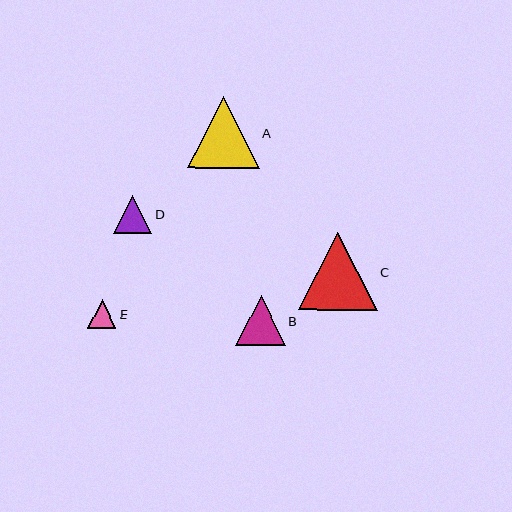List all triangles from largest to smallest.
From largest to smallest: C, A, B, D, E.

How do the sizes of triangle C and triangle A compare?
Triangle C and triangle A are approximately the same size.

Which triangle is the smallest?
Triangle E is the smallest with a size of approximately 29 pixels.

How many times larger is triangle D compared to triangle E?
Triangle D is approximately 1.4 times the size of triangle E.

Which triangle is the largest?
Triangle C is the largest with a size of approximately 78 pixels.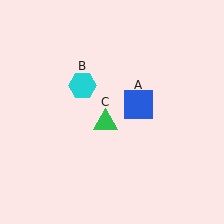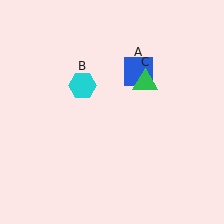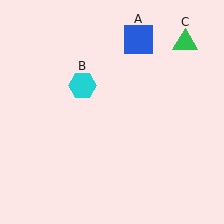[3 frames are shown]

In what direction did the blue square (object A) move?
The blue square (object A) moved up.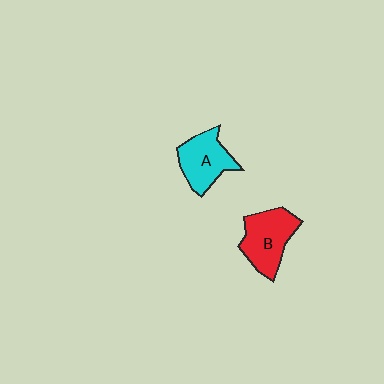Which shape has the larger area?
Shape B (red).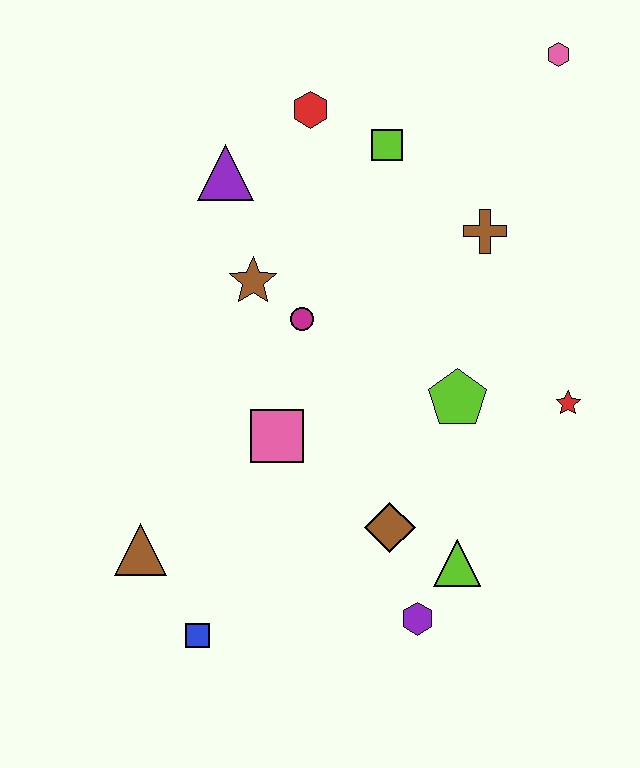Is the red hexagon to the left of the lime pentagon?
Yes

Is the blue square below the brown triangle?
Yes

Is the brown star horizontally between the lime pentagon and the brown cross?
No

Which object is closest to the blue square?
The brown triangle is closest to the blue square.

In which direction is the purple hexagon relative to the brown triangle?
The purple hexagon is to the right of the brown triangle.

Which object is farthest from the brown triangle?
The pink hexagon is farthest from the brown triangle.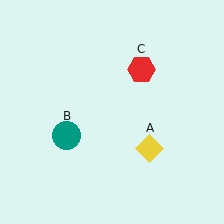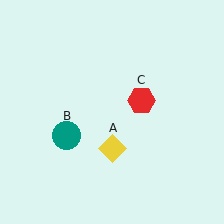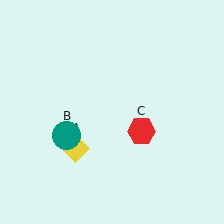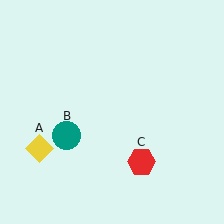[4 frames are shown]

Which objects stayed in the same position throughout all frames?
Teal circle (object B) remained stationary.